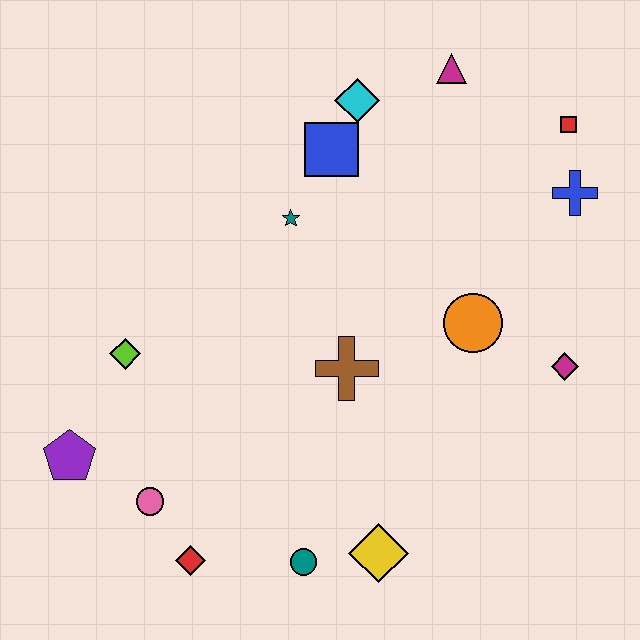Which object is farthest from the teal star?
The red diamond is farthest from the teal star.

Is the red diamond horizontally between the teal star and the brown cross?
No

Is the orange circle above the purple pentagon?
Yes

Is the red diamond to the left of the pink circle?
No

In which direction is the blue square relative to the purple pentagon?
The blue square is above the purple pentagon.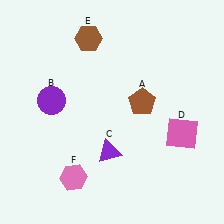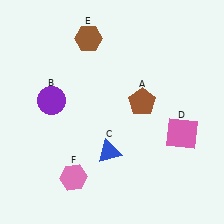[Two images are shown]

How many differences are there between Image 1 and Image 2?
There is 1 difference between the two images.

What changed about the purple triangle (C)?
In Image 1, C is purple. In Image 2, it changed to blue.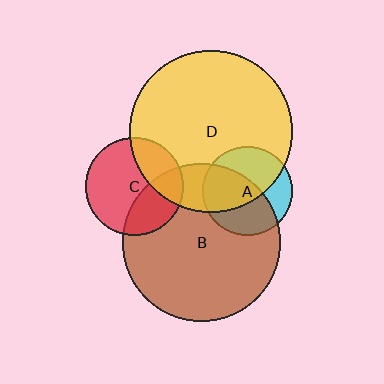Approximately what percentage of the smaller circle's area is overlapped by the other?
Approximately 30%.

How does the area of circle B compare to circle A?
Approximately 3.2 times.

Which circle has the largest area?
Circle D (yellow).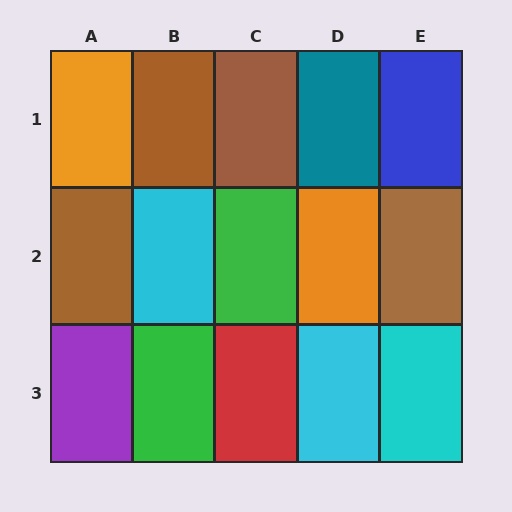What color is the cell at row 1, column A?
Orange.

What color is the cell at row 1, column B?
Brown.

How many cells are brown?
4 cells are brown.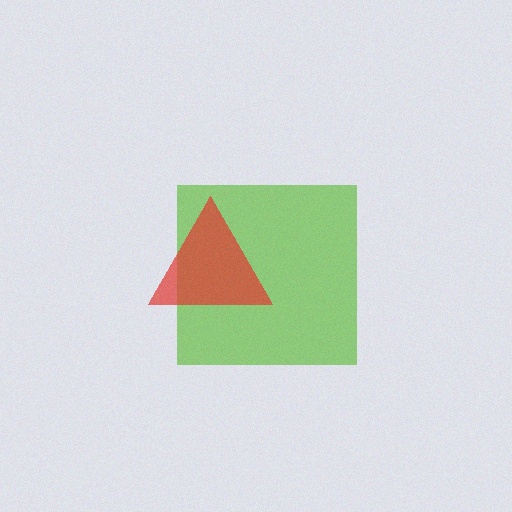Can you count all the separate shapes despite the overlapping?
Yes, there are 2 separate shapes.